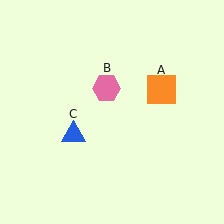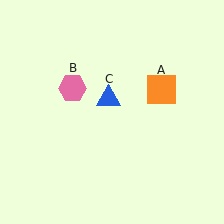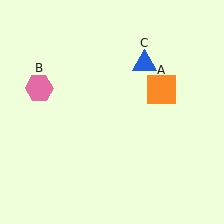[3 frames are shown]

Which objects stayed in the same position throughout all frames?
Orange square (object A) remained stationary.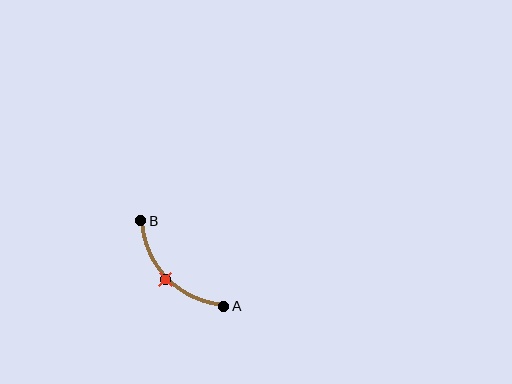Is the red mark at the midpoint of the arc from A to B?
Yes. The red mark lies on the arc at equal arc-length from both A and B — it is the arc midpoint.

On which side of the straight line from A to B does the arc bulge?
The arc bulges below and to the left of the straight line connecting A and B.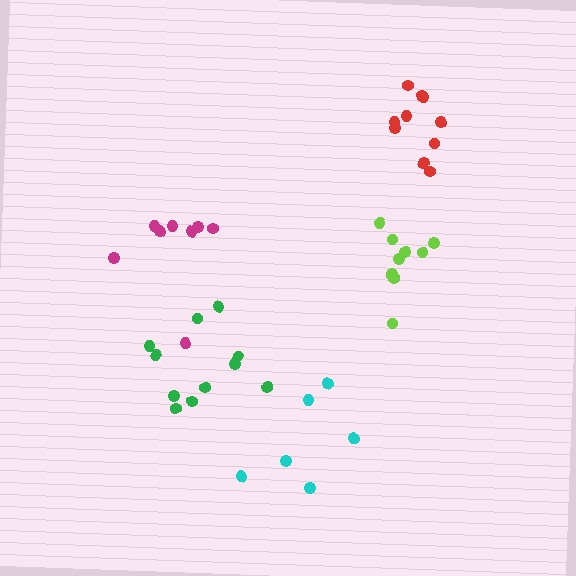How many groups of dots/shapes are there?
There are 5 groups.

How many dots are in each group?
Group 1: 11 dots, Group 2: 8 dots, Group 3: 9 dots, Group 4: 10 dots, Group 5: 6 dots (44 total).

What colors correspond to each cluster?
The clusters are colored: green, magenta, lime, red, cyan.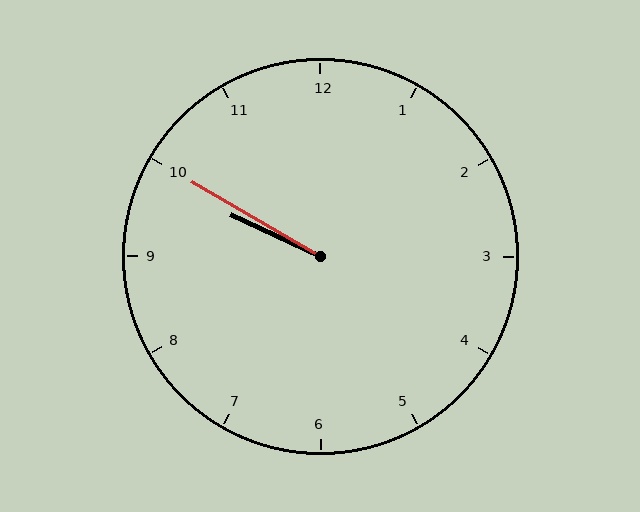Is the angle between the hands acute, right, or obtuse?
It is acute.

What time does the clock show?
9:50.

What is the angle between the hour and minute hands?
Approximately 5 degrees.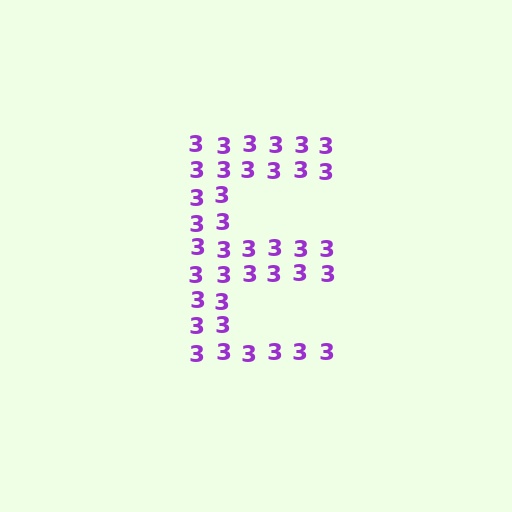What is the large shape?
The large shape is the letter E.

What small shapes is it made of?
It is made of small digit 3's.